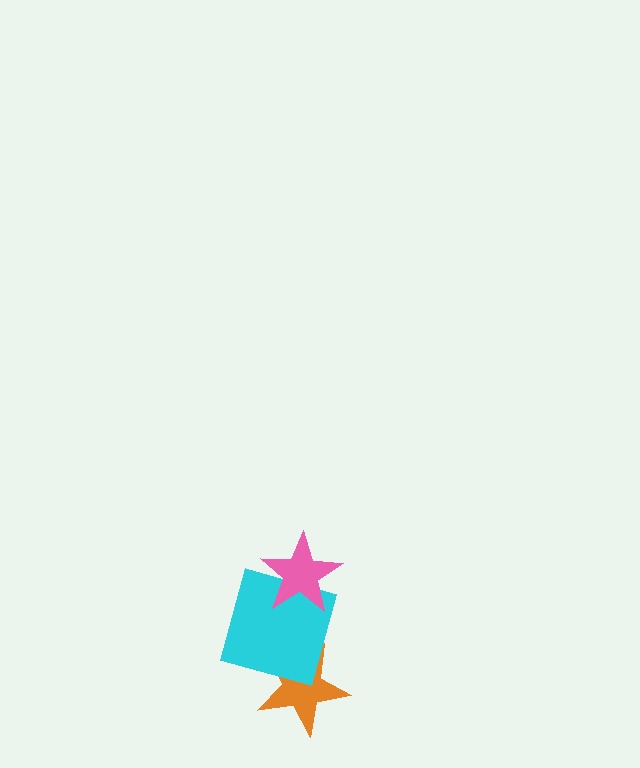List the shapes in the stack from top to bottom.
From top to bottom: the pink star, the cyan square, the orange star.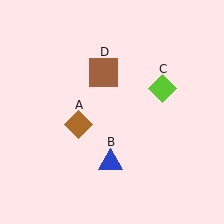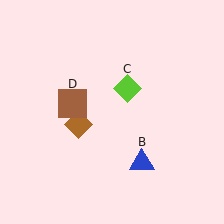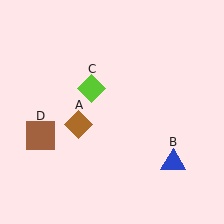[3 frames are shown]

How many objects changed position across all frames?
3 objects changed position: blue triangle (object B), lime diamond (object C), brown square (object D).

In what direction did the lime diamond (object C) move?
The lime diamond (object C) moved left.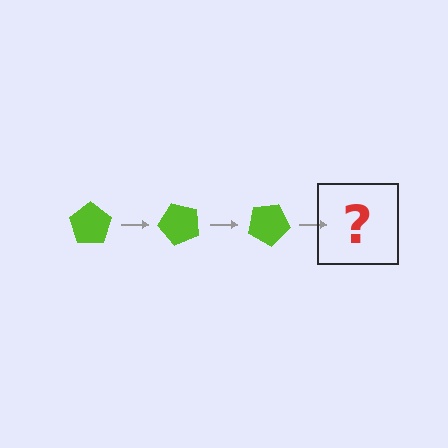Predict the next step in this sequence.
The next step is a lime pentagon rotated 150 degrees.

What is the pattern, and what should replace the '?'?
The pattern is that the pentagon rotates 50 degrees each step. The '?' should be a lime pentagon rotated 150 degrees.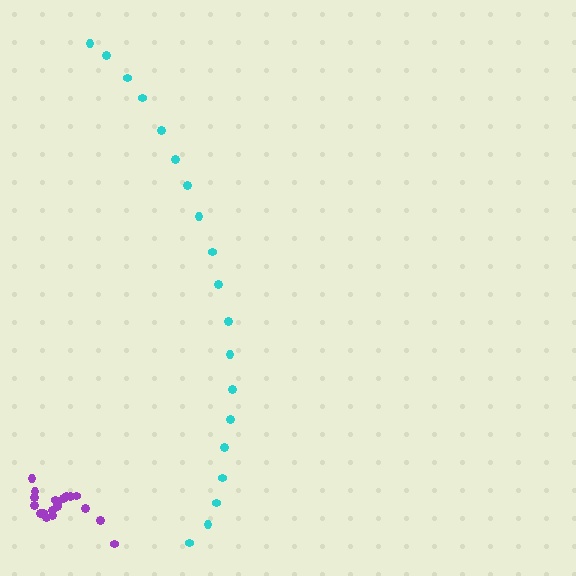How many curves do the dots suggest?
There are 2 distinct paths.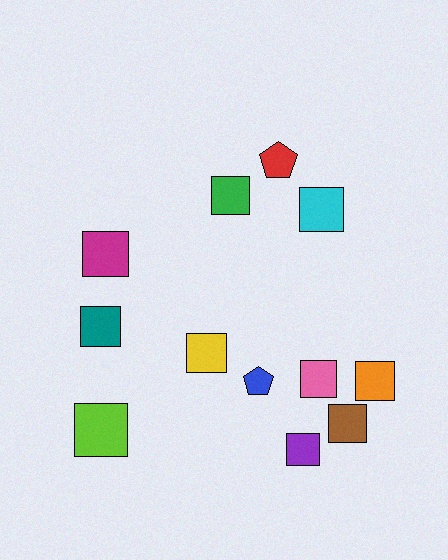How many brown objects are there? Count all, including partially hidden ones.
There is 1 brown object.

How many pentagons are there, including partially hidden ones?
There are 2 pentagons.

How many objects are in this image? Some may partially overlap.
There are 12 objects.